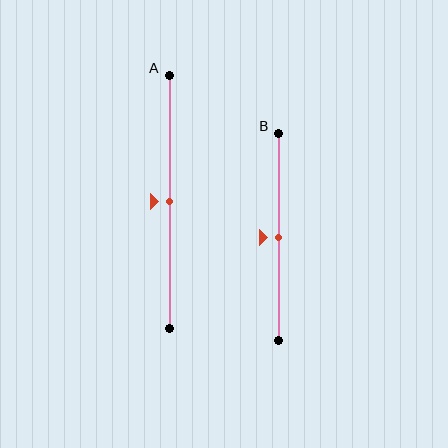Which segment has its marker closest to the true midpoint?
Segment A has its marker closest to the true midpoint.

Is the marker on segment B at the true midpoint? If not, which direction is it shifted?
Yes, the marker on segment B is at the true midpoint.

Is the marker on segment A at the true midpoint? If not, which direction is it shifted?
Yes, the marker on segment A is at the true midpoint.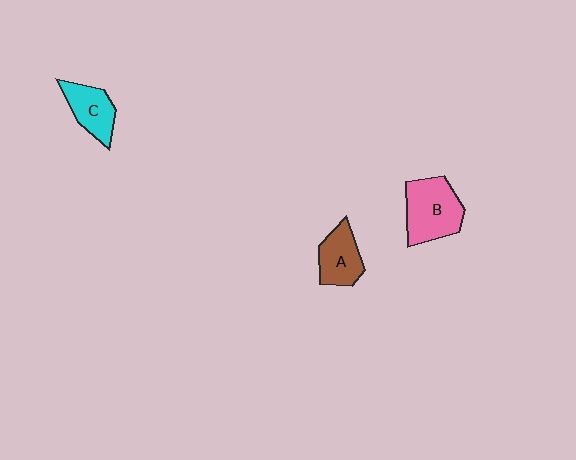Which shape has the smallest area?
Shape C (cyan).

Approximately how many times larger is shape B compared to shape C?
Approximately 1.5 times.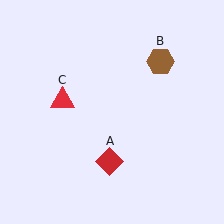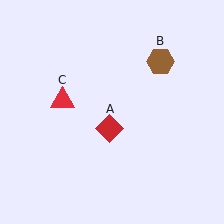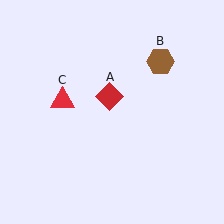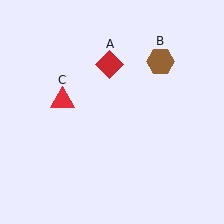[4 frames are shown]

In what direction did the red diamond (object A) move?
The red diamond (object A) moved up.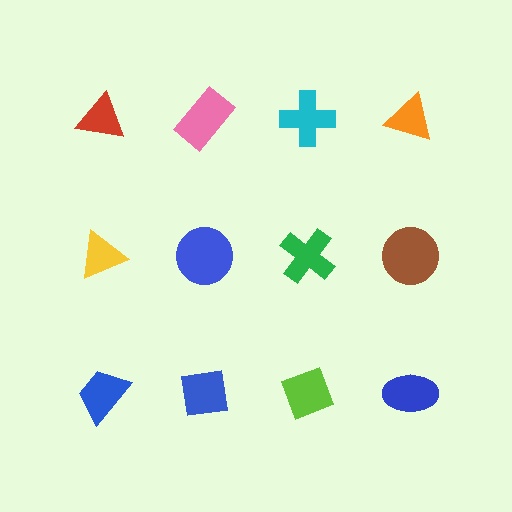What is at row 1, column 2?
A pink rectangle.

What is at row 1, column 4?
An orange triangle.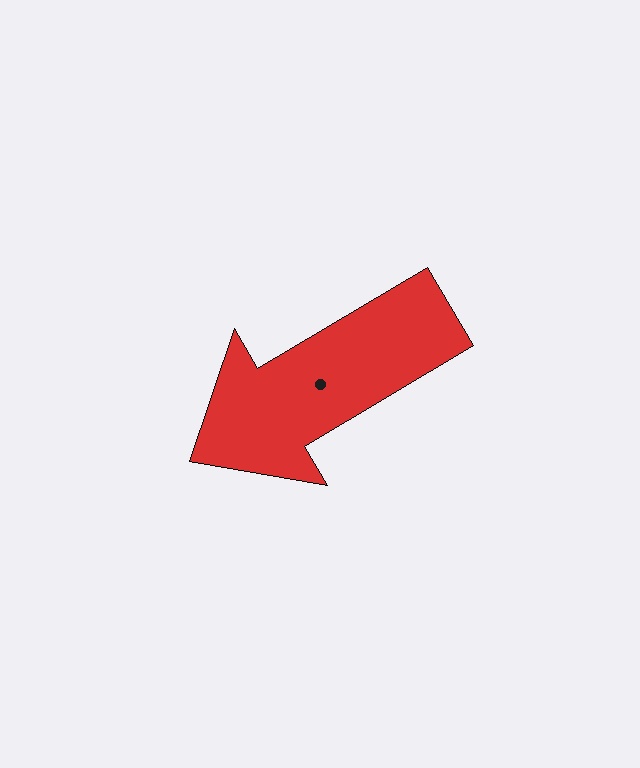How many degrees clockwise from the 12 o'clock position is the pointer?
Approximately 239 degrees.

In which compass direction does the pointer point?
Southwest.